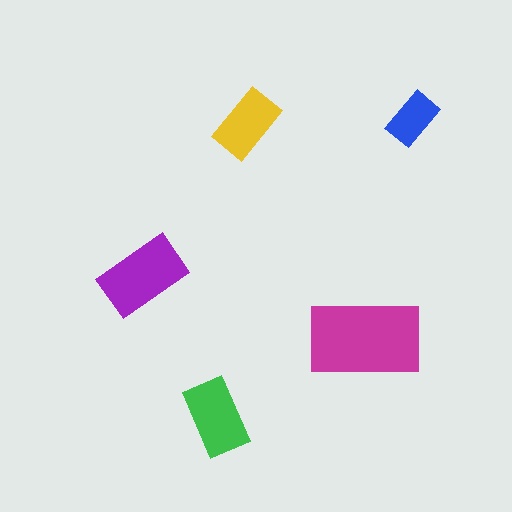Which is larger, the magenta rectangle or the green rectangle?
The magenta one.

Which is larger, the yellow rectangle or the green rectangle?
The green one.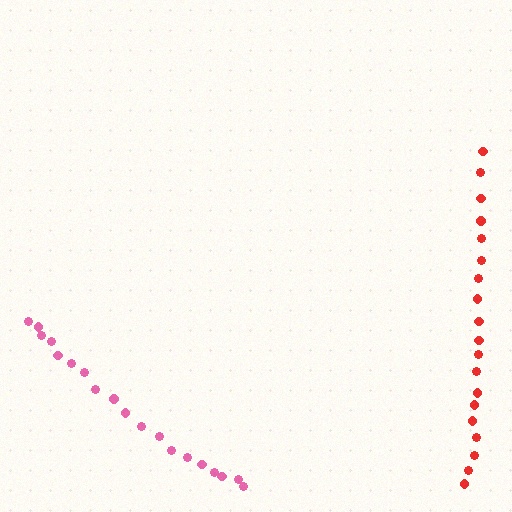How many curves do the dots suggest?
There are 2 distinct paths.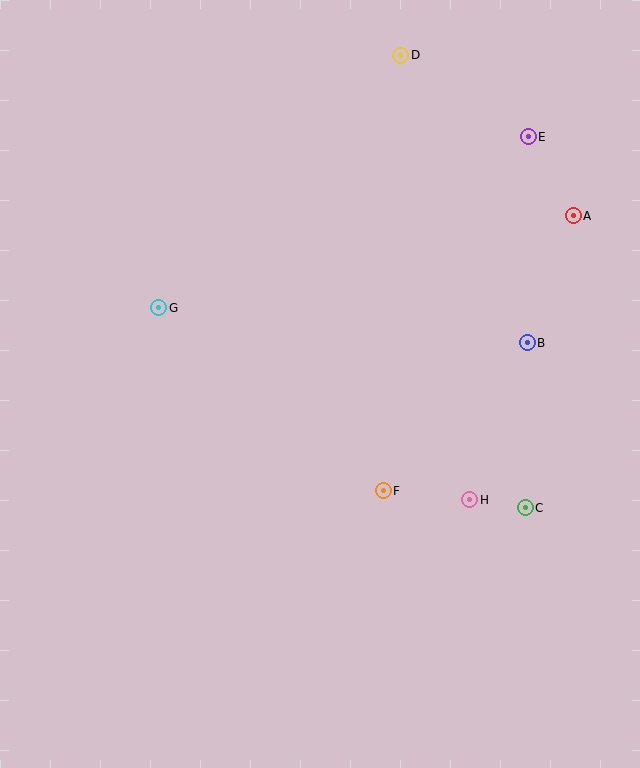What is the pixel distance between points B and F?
The distance between B and F is 206 pixels.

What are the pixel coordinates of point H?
Point H is at (470, 500).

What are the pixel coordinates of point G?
Point G is at (159, 308).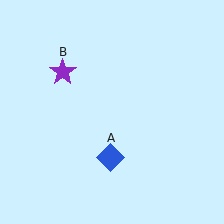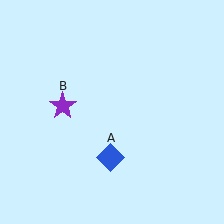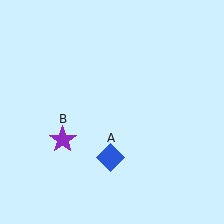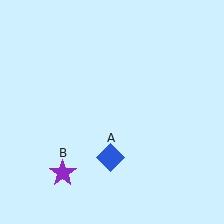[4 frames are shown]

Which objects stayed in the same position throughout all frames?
Blue diamond (object A) remained stationary.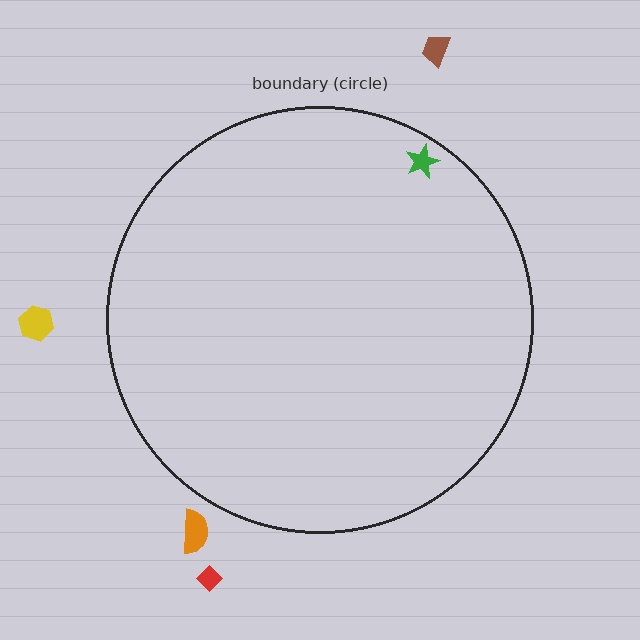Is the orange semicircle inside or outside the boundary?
Outside.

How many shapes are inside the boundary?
1 inside, 4 outside.